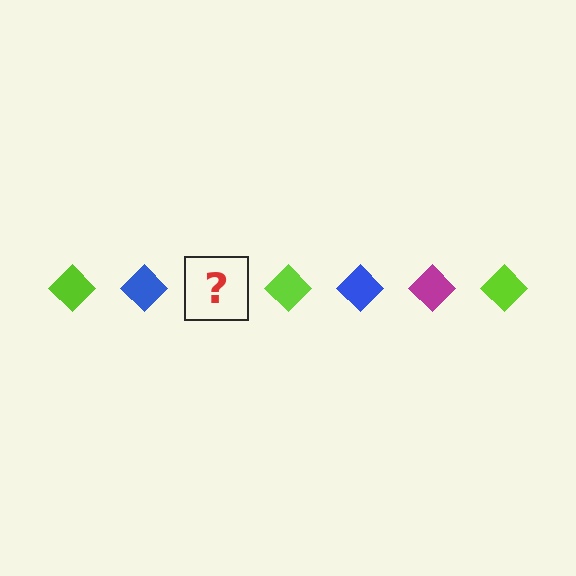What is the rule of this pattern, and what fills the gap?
The rule is that the pattern cycles through lime, blue, magenta diamonds. The gap should be filled with a magenta diamond.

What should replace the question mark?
The question mark should be replaced with a magenta diamond.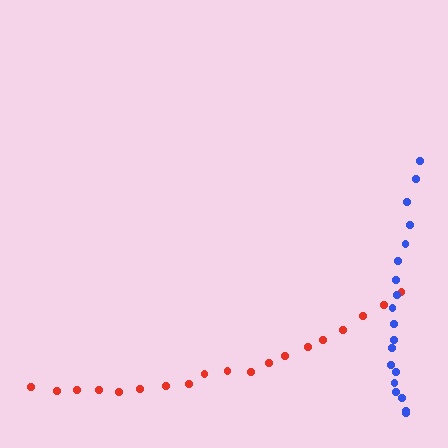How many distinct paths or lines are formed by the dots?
There are 2 distinct paths.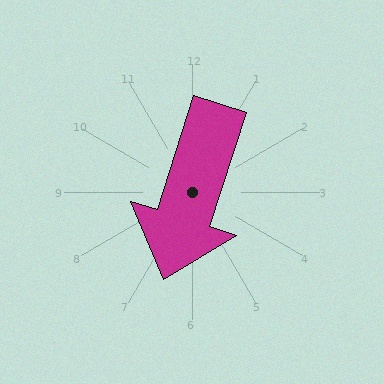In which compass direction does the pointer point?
South.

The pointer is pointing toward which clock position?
Roughly 7 o'clock.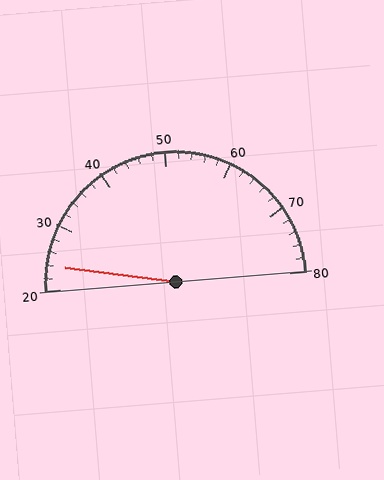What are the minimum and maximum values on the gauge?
The gauge ranges from 20 to 80.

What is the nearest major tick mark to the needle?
The nearest major tick mark is 20.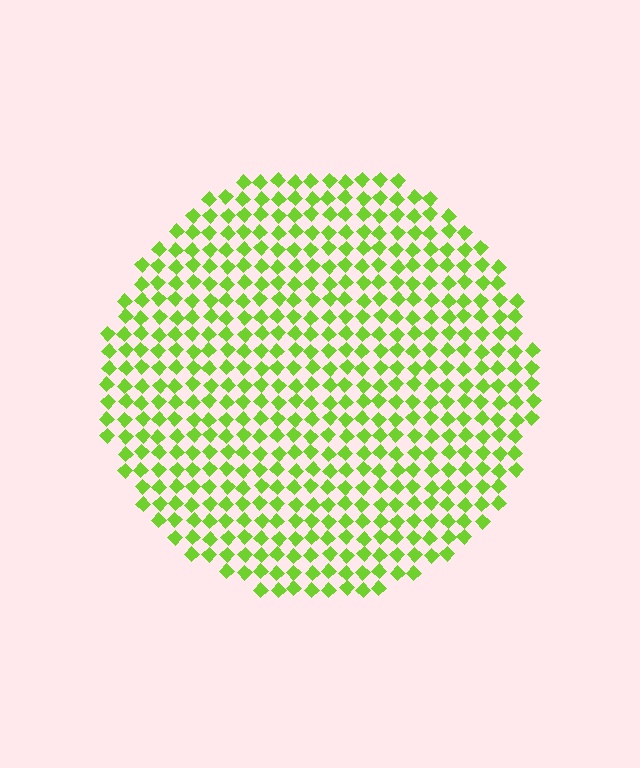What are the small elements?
The small elements are diamonds.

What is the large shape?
The large shape is a circle.